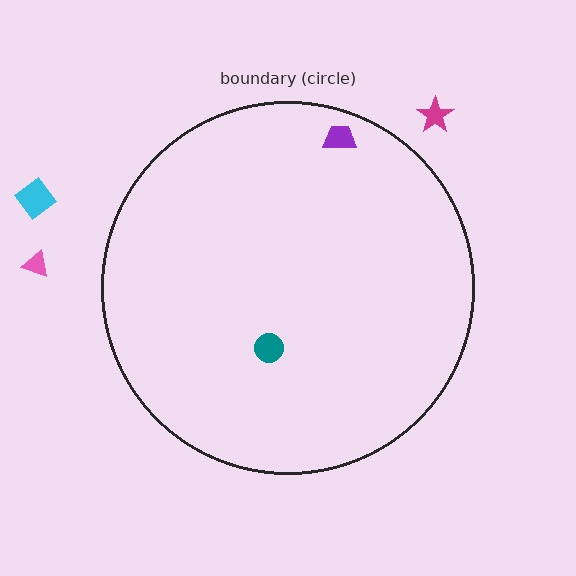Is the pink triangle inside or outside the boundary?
Outside.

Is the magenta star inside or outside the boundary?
Outside.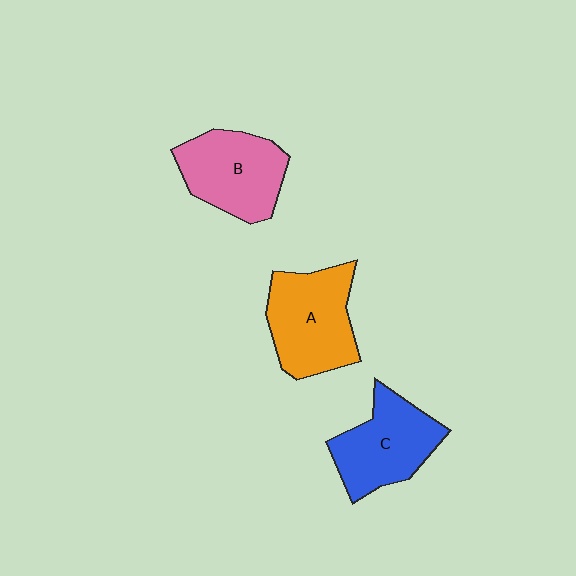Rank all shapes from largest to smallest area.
From largest to smallest: A (orange), B (pink), C (blue).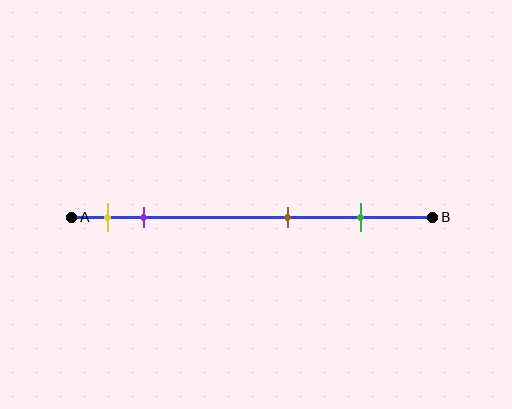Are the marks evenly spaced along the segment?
No, the marks are not evenly spaced.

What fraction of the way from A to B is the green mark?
The green mark is approximately 80% (0.8) of the way from A to B.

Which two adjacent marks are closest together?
The yellow and purple marks are the closest adjacent pair.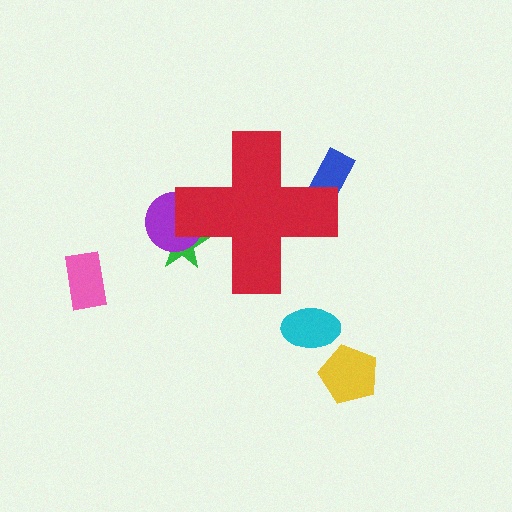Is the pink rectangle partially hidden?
No, the pink rectangle is fully visible.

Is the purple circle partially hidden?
Yes, the purple circle is partially hidden behind the red cross.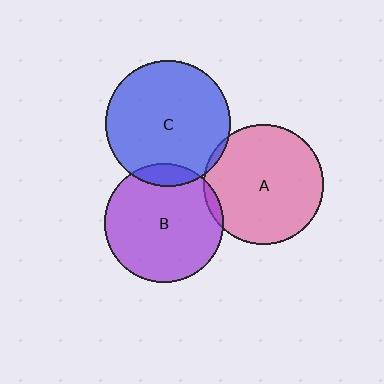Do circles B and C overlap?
Yes.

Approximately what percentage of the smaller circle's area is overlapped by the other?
Approximately 10%.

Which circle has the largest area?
Circle C (blue).